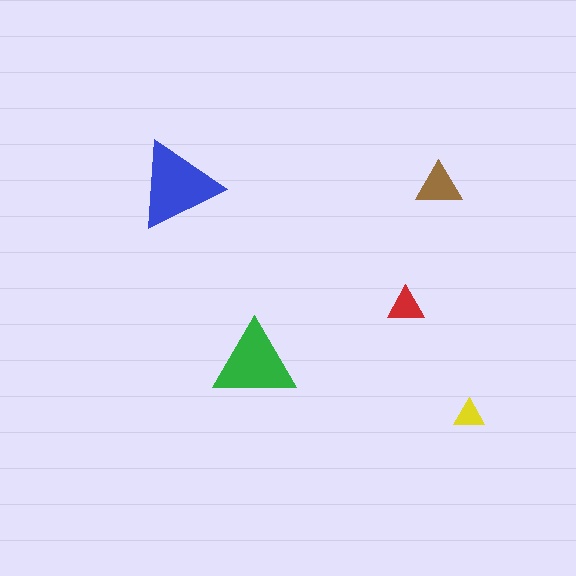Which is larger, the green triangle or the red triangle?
The green one.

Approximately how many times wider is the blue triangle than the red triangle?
About 2.5 times wider.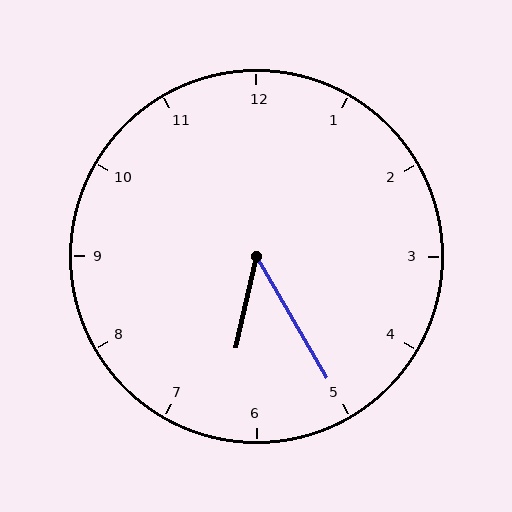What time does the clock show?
6:25.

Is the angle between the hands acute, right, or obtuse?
It is acute.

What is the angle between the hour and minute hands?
Approximately 42 degrees.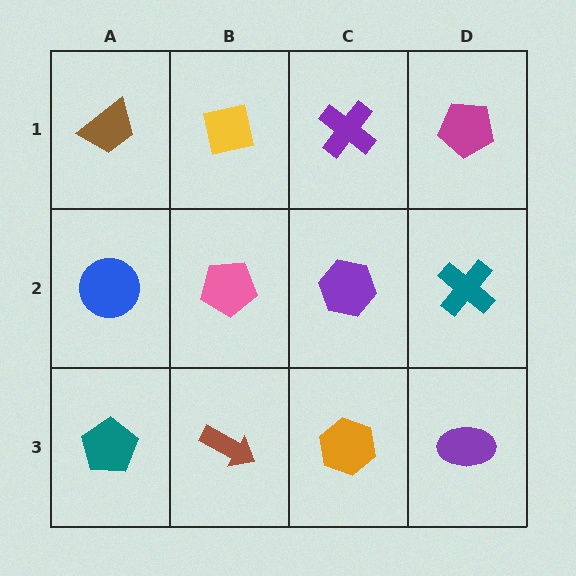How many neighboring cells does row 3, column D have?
2.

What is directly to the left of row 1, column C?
A yellow square.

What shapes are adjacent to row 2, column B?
A yellow square (row 1, column B), a brown arrow (row 3, column B), a blue circle (row 2, column A), a purple hexagon (row 2, column C).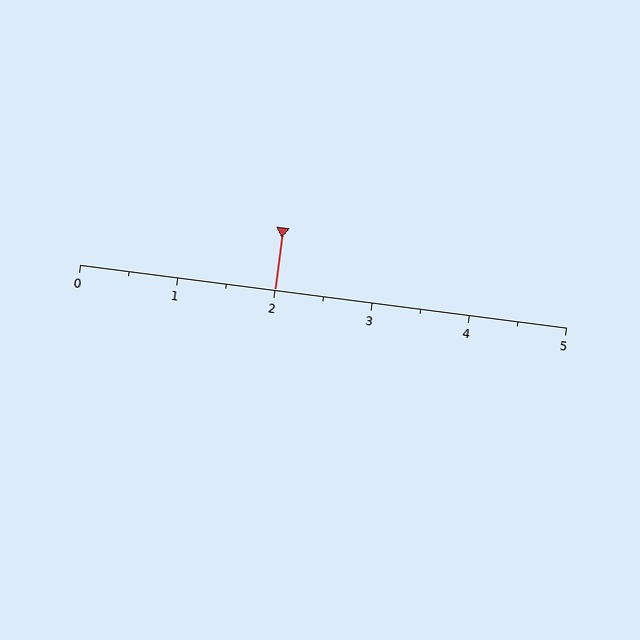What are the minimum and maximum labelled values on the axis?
The axis runs from 0 to 5.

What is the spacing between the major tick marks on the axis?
The major ticks are spaced 1 apart.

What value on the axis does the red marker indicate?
The marker indicates approximately 2.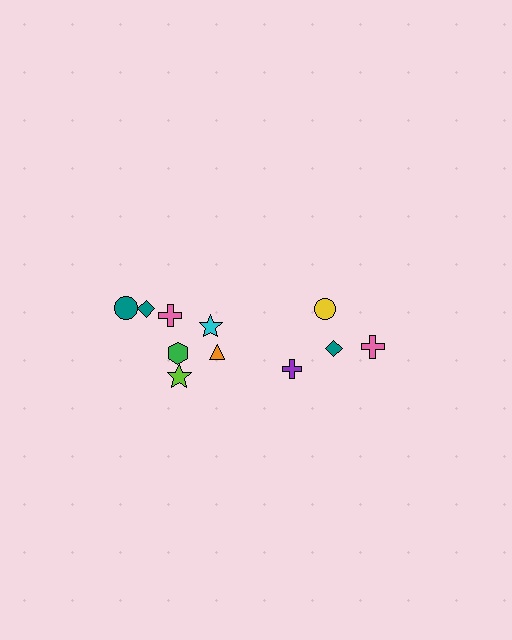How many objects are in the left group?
There are 7 objects.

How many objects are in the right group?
There are 4 objects.